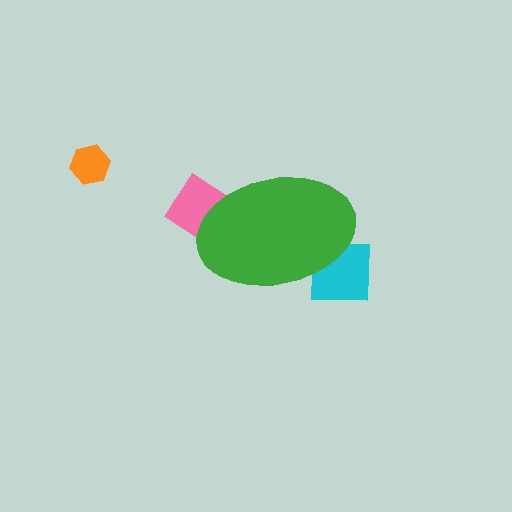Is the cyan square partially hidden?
Yes, the cyan square is partially hidden behind the green ellipse.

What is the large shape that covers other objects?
A green ellipse.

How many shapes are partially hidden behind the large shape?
2 shapes are partially hidden.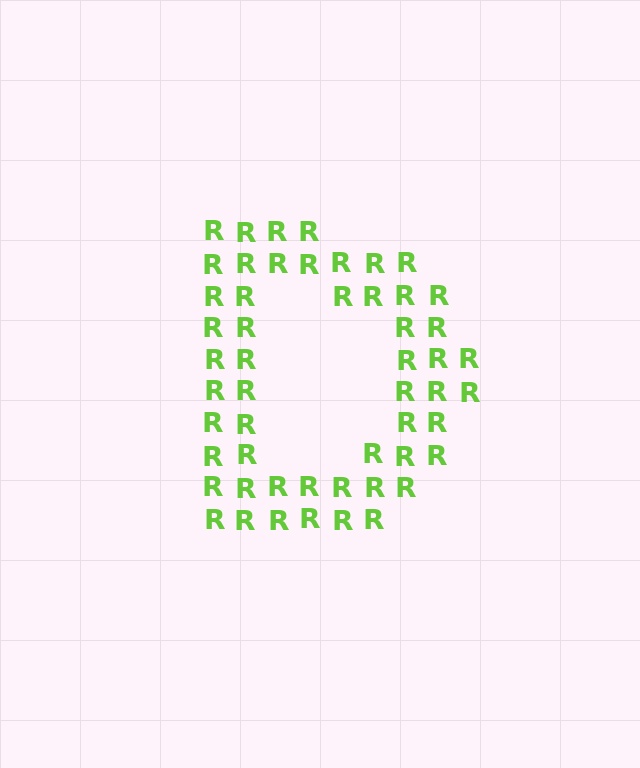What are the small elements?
The small elements are letter R's.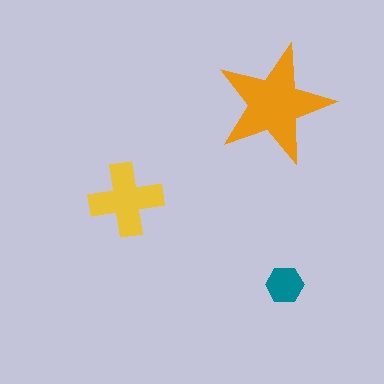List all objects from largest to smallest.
The orange star, the yellow cross, the teal hexagon.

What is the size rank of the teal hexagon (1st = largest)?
3rd.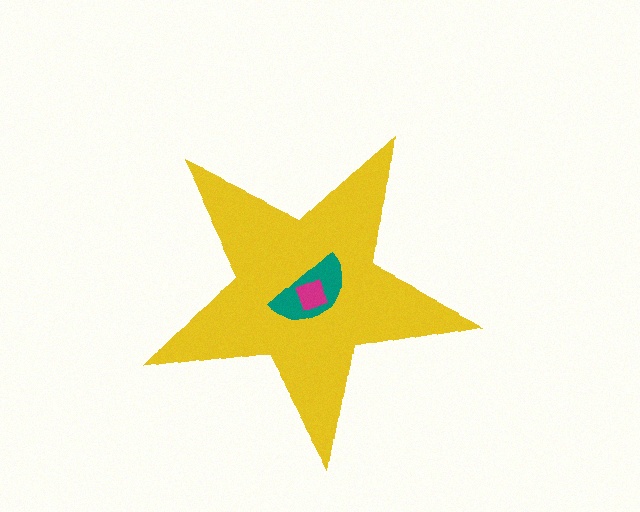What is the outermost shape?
The yellow star.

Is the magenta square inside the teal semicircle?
Yes.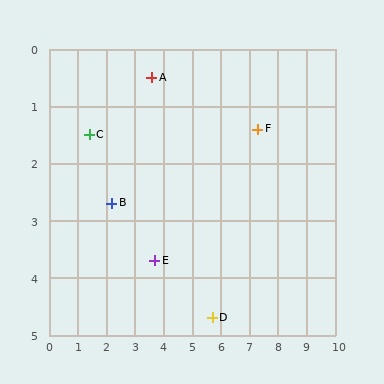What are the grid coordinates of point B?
Point B is at approximately (2.2, 2.7).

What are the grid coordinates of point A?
Point A is at approximately (3.6, 0.5).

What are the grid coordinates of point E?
Point E is at approximately (3.7, 3.7).